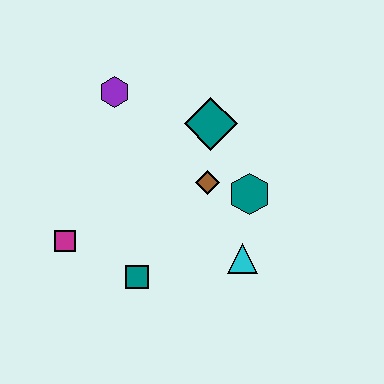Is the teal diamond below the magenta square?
No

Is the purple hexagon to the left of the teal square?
Yes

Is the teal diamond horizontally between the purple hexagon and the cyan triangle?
Yes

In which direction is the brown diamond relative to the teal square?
The brown diamond is above the teal square.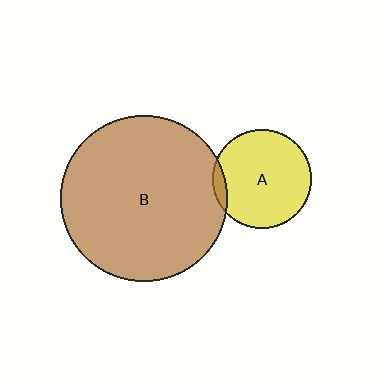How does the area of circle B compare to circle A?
Approximately 2.8 times.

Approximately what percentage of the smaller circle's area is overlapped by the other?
Approximately 5%.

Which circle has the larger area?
Circle B (brown).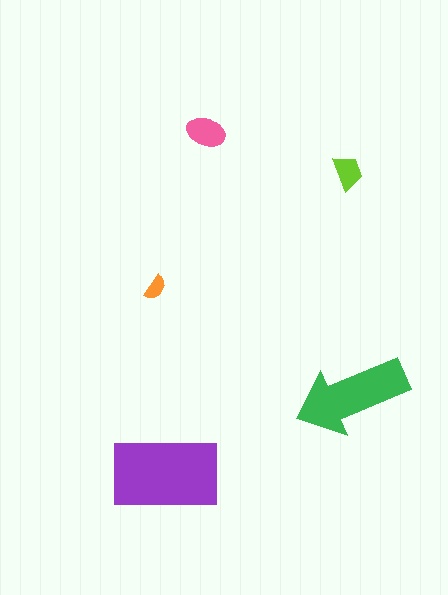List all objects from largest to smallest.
The purple rectangle, the green arrow, the pink ellipse, the lime trapezoid, the orange semicircle.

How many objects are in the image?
There are 5 objects in the image.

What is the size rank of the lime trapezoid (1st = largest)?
4th.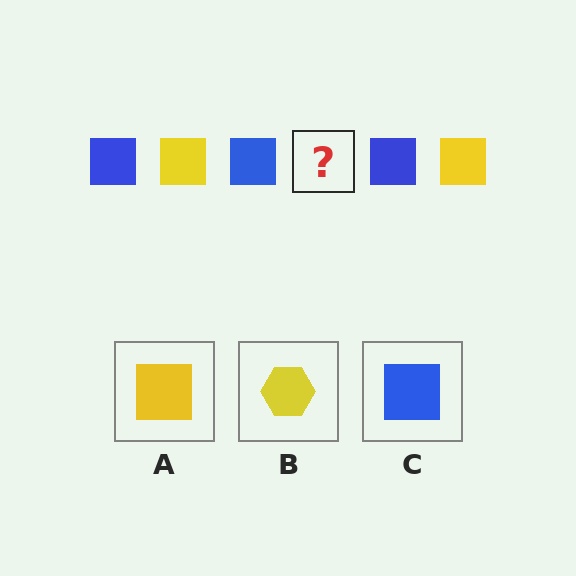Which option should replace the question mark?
Option A.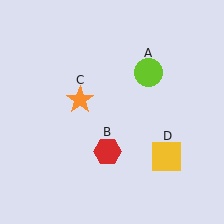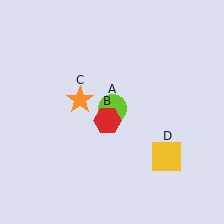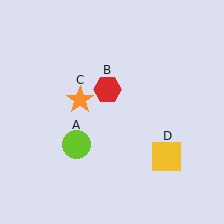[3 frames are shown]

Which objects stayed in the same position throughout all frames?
Orange star (object C) and yellow square (object D) remained stationary.